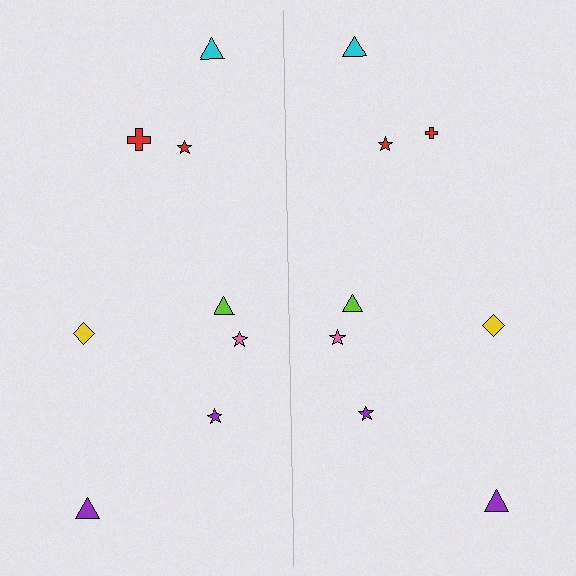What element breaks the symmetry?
The red cross on the right side has a different size than its mirror counterpart.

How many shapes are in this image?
There are 16 shapes in this image.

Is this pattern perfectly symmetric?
No, the pattern is not perfectly symmetric. The red cross on the right side has a different size than its mirror counterpart.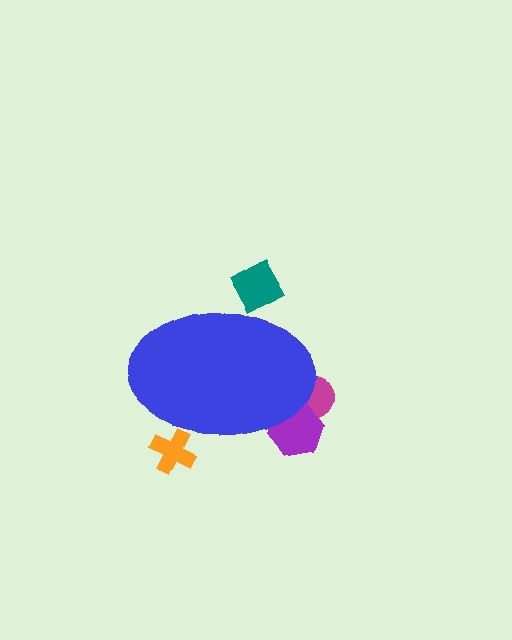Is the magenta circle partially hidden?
Yes, the magenta circle is partially hidden behind the blue ellipse.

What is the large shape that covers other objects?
A blue ellipse.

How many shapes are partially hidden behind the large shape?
4 shapes are partially hidden.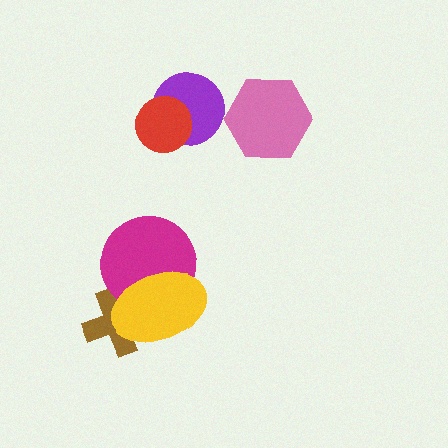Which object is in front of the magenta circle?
The yellow ellipse is in front of the magenta circle.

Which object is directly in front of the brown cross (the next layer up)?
The magenta circle is directly in front of the brown cross.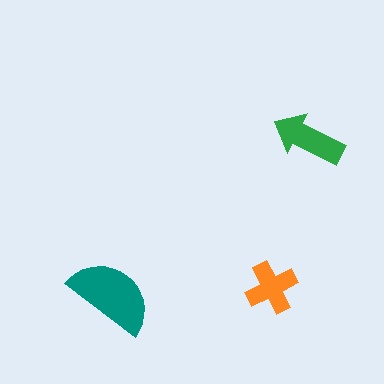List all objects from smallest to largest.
The orange cross, the green arrow, the teal semicircle.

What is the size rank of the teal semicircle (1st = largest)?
1st.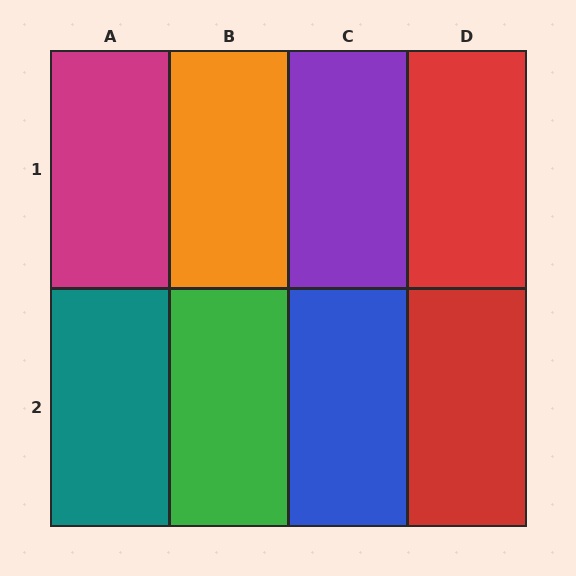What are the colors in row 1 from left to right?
Magenta, orange, purple, red.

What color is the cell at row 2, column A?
Teal.